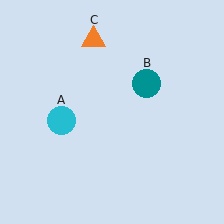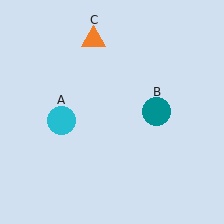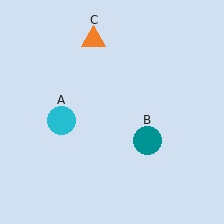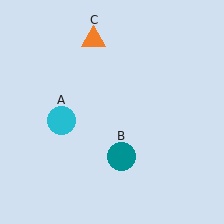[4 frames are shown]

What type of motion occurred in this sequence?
The teal circle (object B) rotated clockwise around the center of the scene.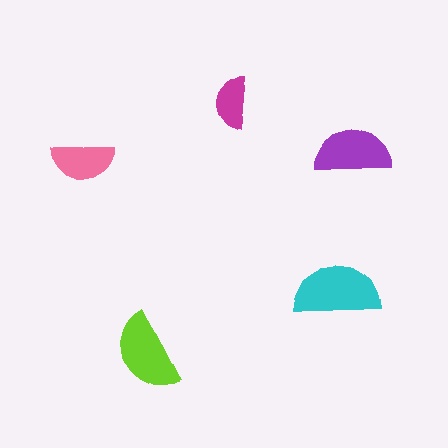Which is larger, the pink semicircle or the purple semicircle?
The purple one.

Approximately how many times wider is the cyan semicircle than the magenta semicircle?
About 1.5 times wider.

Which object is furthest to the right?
The purple semicircle is rightmost.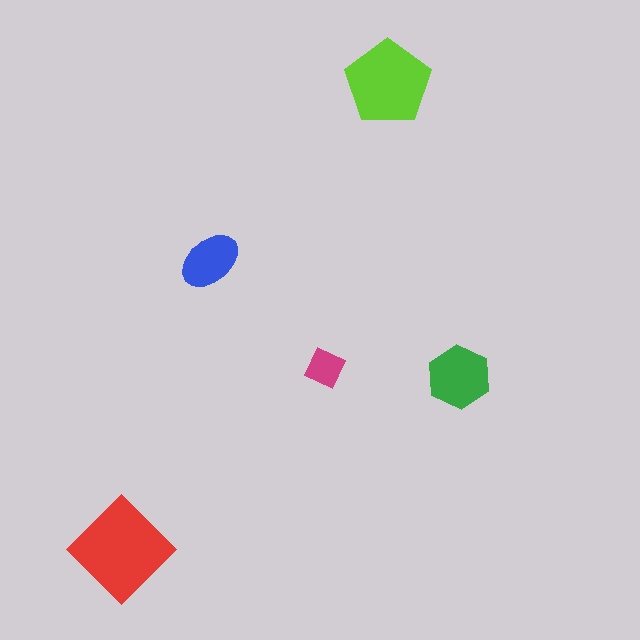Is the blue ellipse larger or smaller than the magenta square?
Larger.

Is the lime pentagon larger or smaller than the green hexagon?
Larger.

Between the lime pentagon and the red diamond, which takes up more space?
The red diamond.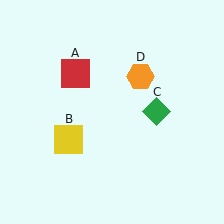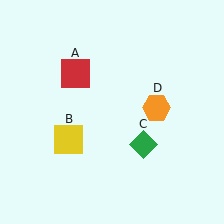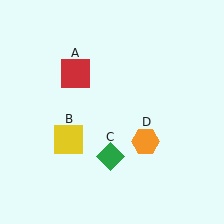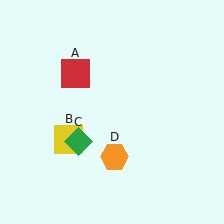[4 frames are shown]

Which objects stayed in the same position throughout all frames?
Red square (object A) and yellow square (object B) remained stationary.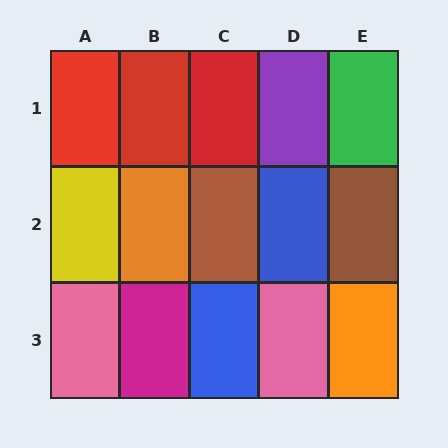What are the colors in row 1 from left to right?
Red, red, red, purple, green.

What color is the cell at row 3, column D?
Pink.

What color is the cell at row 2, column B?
Orange.